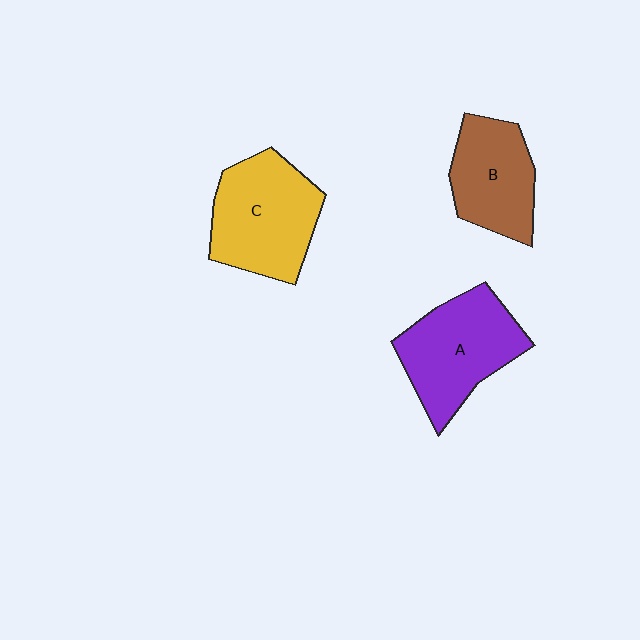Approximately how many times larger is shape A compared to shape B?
Approximately 1.3 times.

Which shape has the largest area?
Shape C (yellow).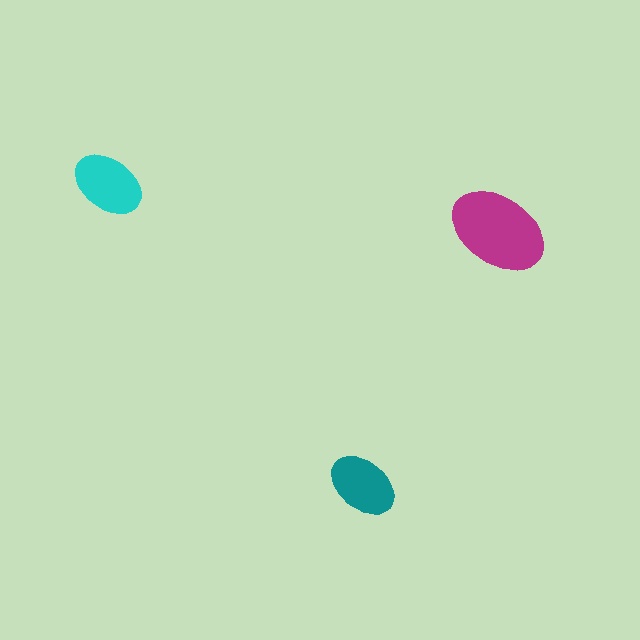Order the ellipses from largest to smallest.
the magenta one, the cyan one, the teal one.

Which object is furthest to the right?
The magenta ellipse is rightmost.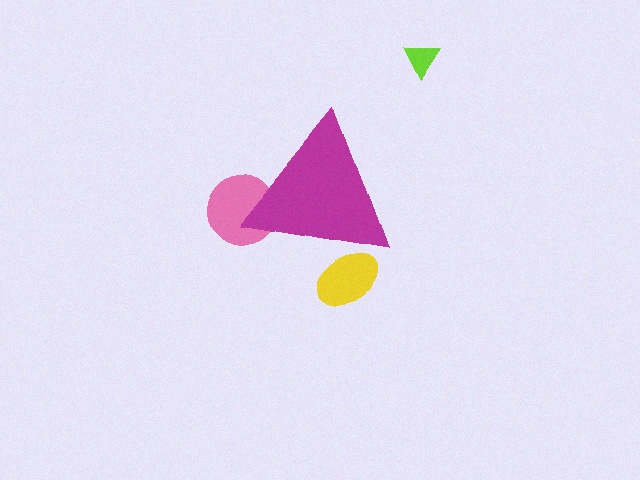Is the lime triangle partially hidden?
No, the lime triangle is fully visible.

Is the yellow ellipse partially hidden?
Yes, the yellow ellipse is partially hidden behind the magenta triangle.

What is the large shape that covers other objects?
A magenta triangle.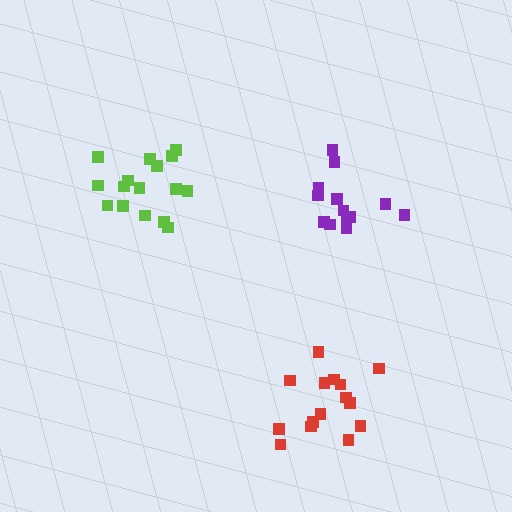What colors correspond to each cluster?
The clusters are colored: lime, red, purple.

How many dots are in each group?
Group 1: 16 dots, Group 2: 15 dots, Group 3: 13 dots (44 total).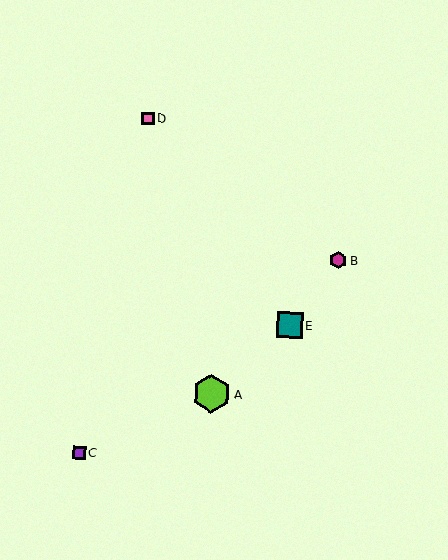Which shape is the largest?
The lime hexagon (labeled A) is the largest.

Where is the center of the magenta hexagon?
The center of the magenta hexagon is at (338, 260).